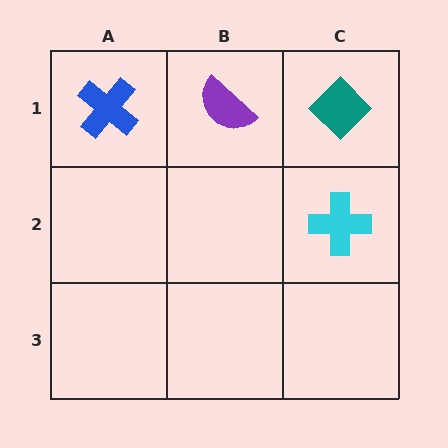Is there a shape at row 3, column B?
No, that cell is empty.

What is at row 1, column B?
A purple semicircle.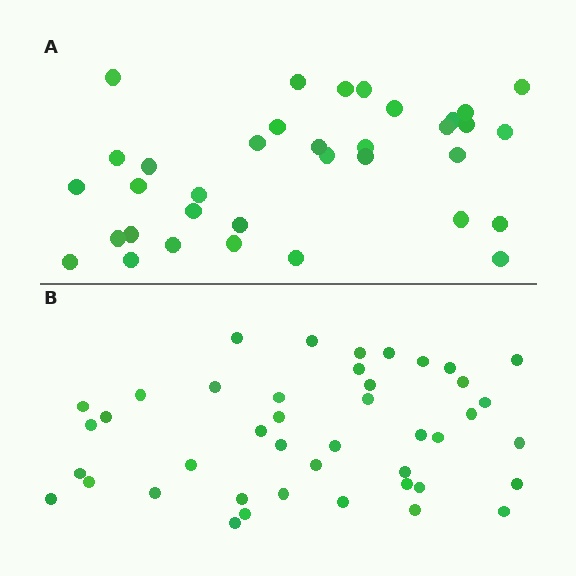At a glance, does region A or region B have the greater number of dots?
Region B (the bottom region) has more dots.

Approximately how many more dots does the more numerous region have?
Region B has roughly 8 or so more dots than region A.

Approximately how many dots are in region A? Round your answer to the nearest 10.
About 40 dots. (The exact count is 35, which rounds to 40.)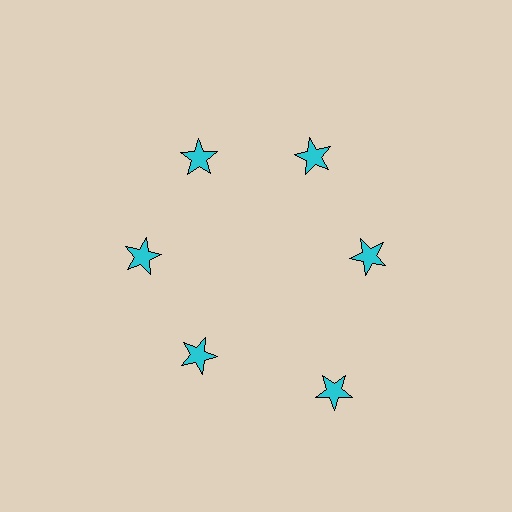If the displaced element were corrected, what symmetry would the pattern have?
It would have 6-fold rotational symmetry — the pattern would map onto itself every 60 degrees.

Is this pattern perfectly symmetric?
No. The 6 cyan stars are arranged in a ring, but one element near the 5 o'clock position is pushed outward from the center, breaking the 6-fold rotational symmetry.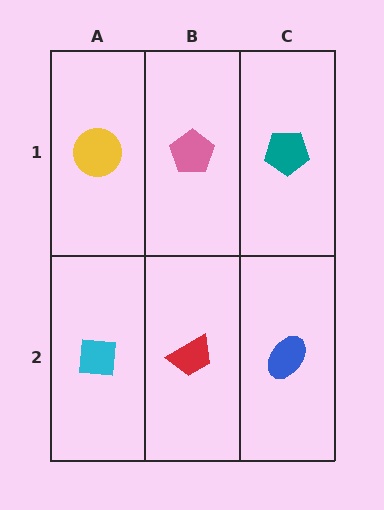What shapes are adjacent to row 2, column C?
A teal pentagon (row 1, column C), a red trapezoid (row 2, column B).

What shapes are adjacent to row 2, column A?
A yellow circle (row 1, column A), a red trapezoid (row 2, column B).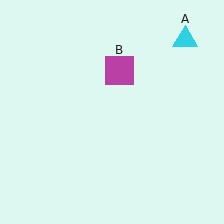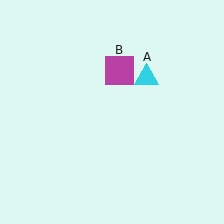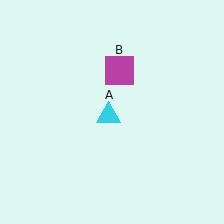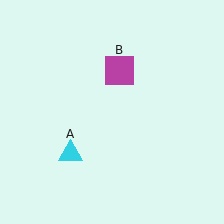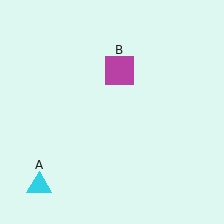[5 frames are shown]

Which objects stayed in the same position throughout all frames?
Magenta square (object B) remained stationary.